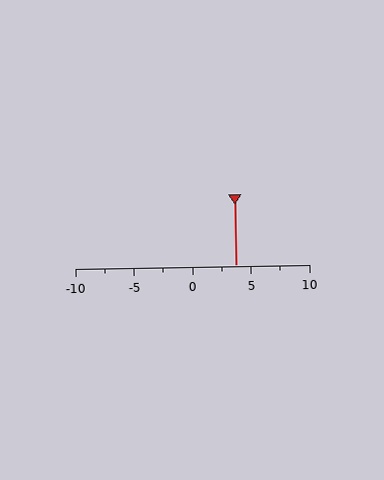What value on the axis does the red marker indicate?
The marker indicates approximately 3.8.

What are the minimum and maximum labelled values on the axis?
The axis runs from -10 to 10.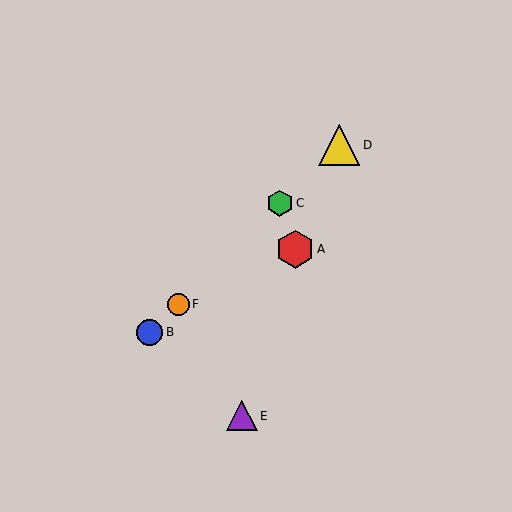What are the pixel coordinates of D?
Object D is at (339, 145).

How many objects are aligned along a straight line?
4 objects (B, C, D, F) are aligned along a straight line.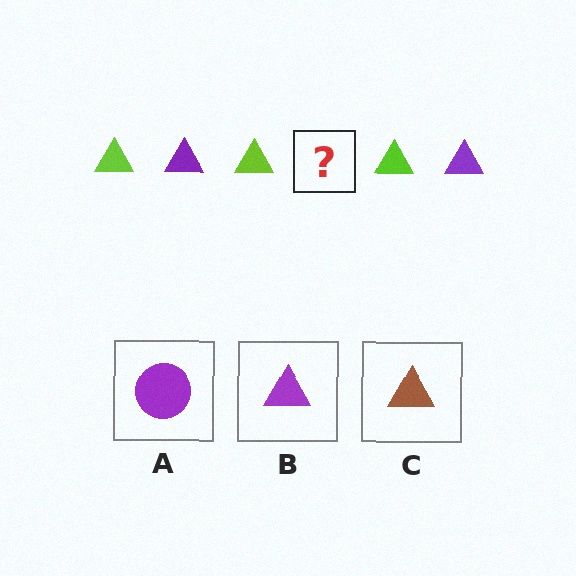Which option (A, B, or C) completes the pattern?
B.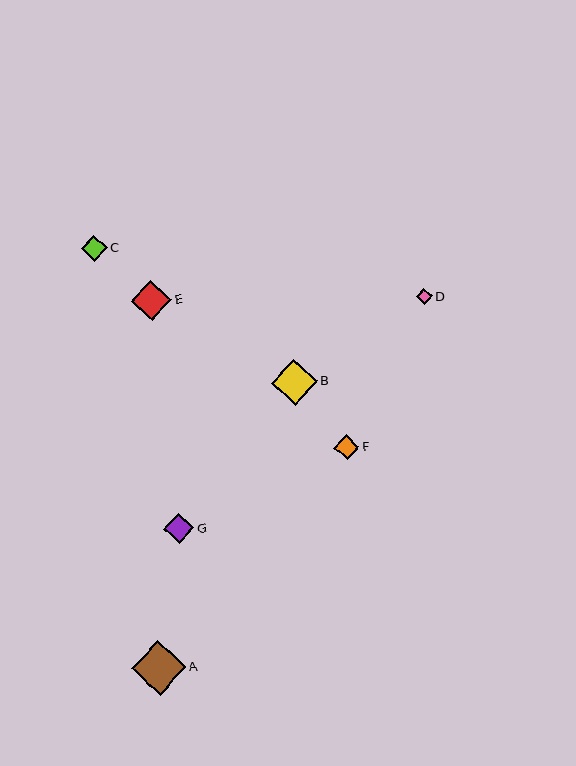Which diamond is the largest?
Diamond A is the largest with a size of approximately 54 pixels.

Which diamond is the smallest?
Diamond D is the smallest with a size of approximately 16 pixels.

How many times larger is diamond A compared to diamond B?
Diamond A is approximately 1.2 times the size of diamond B.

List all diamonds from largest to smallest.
From largest to smallest: A, B, E, G, C, F, D.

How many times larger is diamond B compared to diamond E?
Diamond B is approximately 1.1 times the size of diamond E.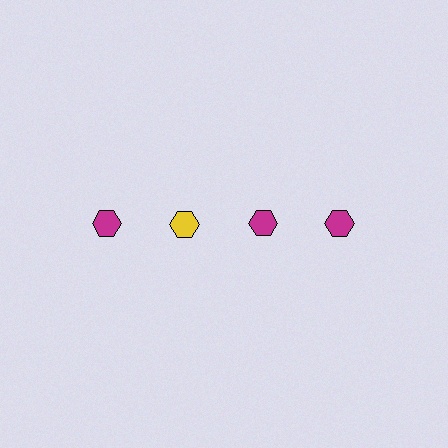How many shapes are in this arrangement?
There are 4 shapes arranged in a grid pattern.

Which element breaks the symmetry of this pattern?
The yellow hexagon in the top row, second from left column breaks the symmetry. All other shapes are magenta hexagons.